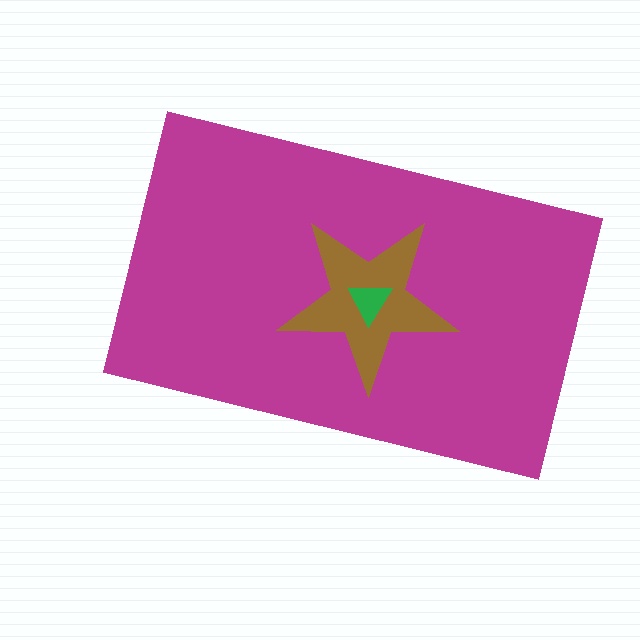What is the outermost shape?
The magenta rectangle.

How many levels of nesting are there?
3.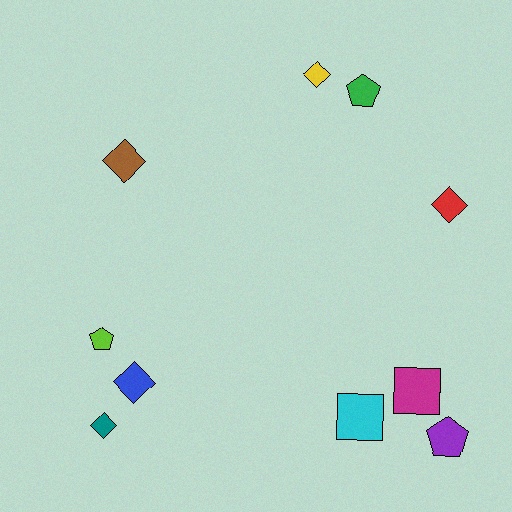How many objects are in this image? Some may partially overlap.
There are 10 objects.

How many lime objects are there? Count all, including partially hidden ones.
There is 1 lime object.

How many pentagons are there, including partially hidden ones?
There are 3 pentagons.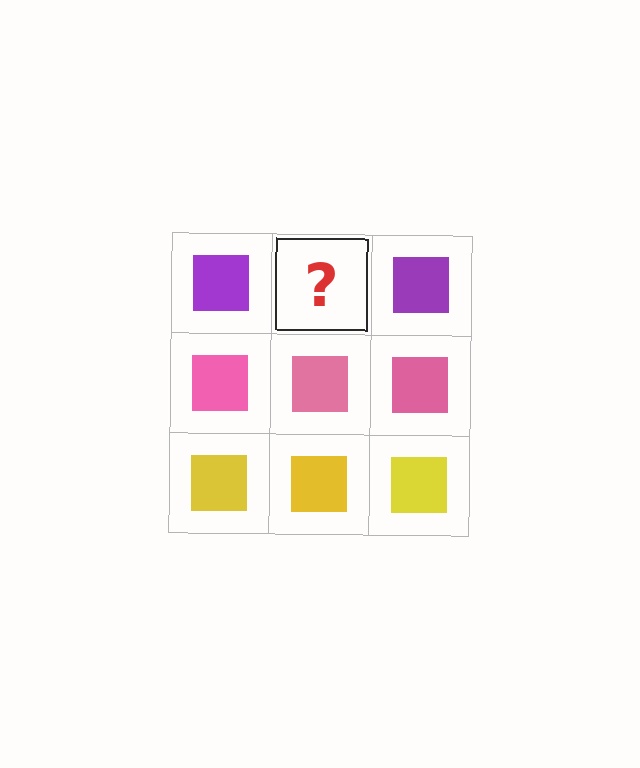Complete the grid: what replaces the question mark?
The question mark should be replaced with a purple square.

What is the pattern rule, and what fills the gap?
The rule is that each row has a consistent color. The gap should be filled with a purple square.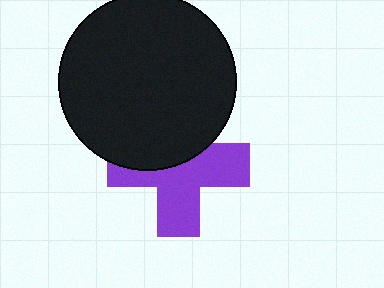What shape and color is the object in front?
The object in front is a black circle.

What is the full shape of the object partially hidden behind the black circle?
The partially hidden object is a purple cross.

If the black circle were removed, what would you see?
You would see the complete purple cross.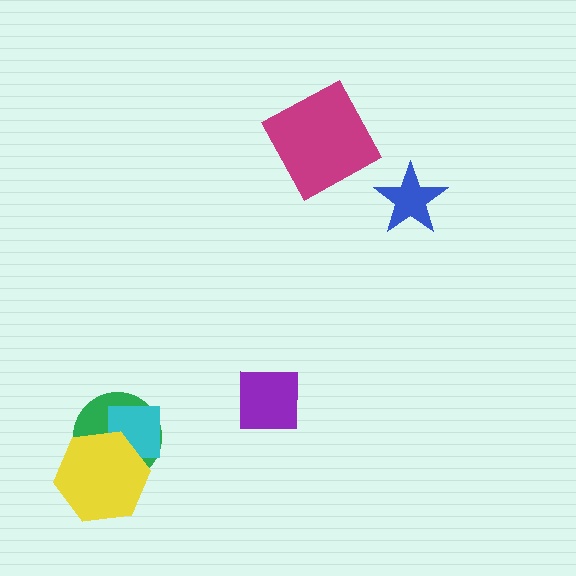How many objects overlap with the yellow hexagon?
2 objects overlap with the yellow hexagon.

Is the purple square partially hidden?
No, no other shape covers it.